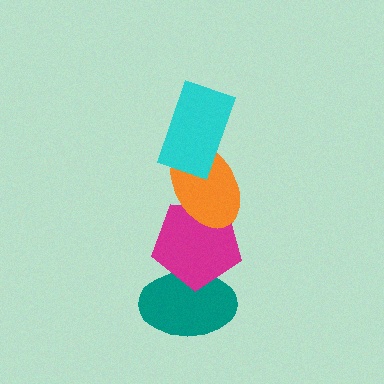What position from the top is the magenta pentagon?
The magenta pentagon is 3rd from the top.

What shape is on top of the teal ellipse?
The magenta pentagon is on top of the teal ellipse.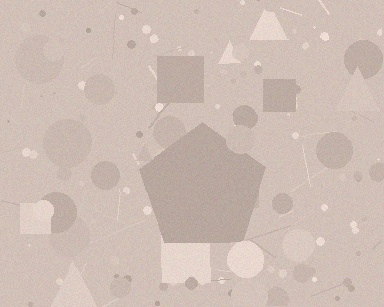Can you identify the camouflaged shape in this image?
The camouflaged shape is a pentagon.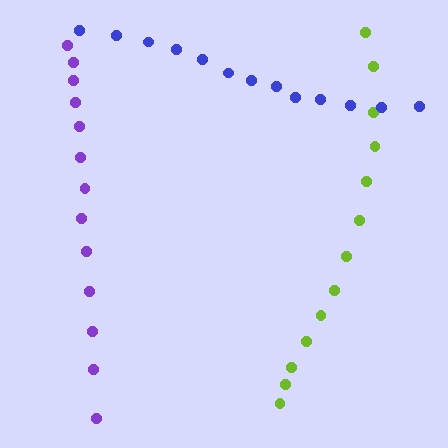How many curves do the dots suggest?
There are 3 distinct paths.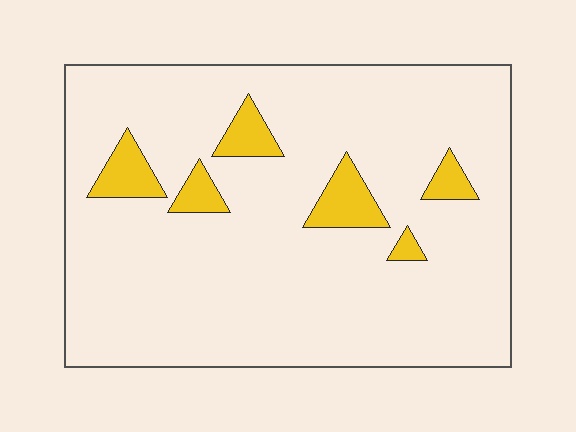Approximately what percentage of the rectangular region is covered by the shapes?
Approximately 10%.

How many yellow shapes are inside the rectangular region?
6.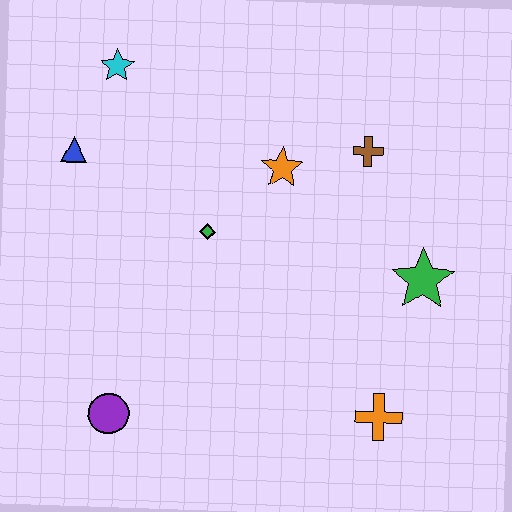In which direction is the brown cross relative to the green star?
The brown cross is above the green star.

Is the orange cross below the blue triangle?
Yes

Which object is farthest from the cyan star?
The orange cross is farthest from the cyan star.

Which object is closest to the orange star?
The brown cross is closest to the orange star.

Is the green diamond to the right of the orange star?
No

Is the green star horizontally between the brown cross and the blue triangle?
No